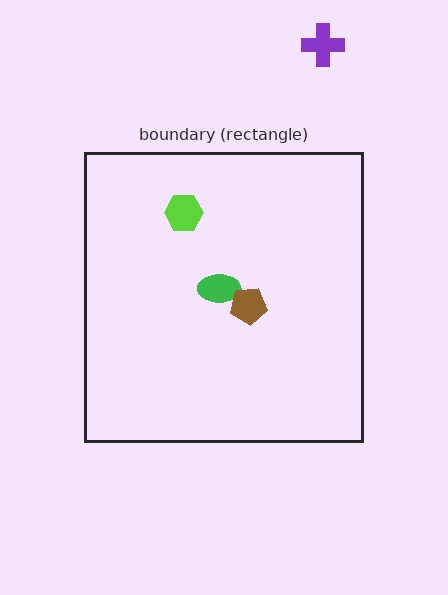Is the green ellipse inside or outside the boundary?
Inside.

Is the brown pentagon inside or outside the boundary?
Inside.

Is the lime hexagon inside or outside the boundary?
Inside.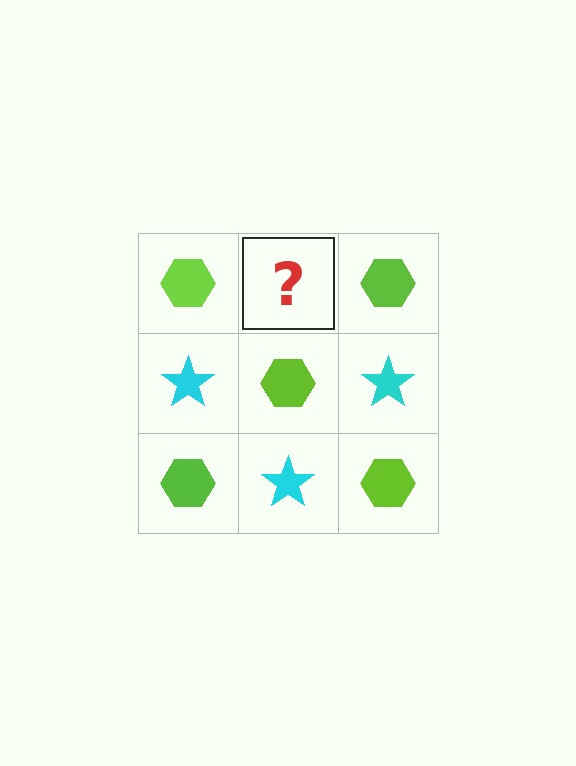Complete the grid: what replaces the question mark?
The question mark should be replaced with a cyan star.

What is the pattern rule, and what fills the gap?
The rule is that it alternates lime hexagon and cyan star in a checkerboard pattern. The gap should be filled with a cyan star.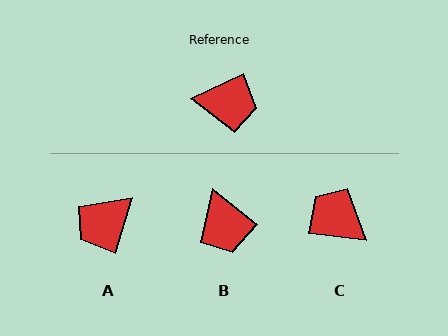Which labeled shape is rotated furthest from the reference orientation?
C, about 147 degrees away.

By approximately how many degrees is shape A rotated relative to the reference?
Approximately 133 degrees clockwise.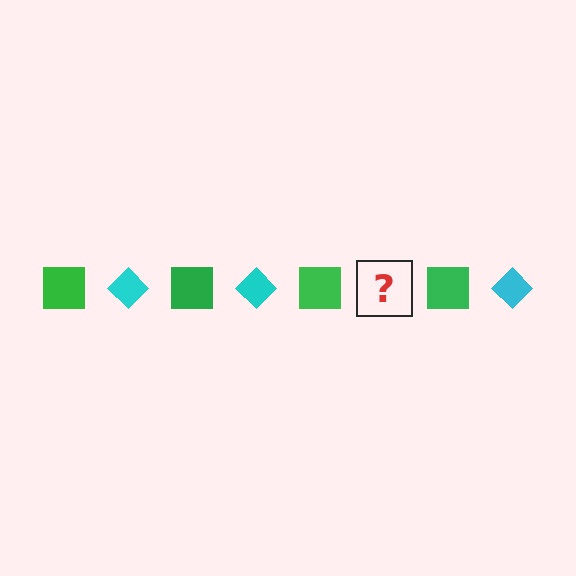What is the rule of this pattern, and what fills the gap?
The rule is that the pattern alternates between green square and cyan diamond. The gap should be filled with a cyan diamond.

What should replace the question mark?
The question mark should be replaced with a cyan diamond.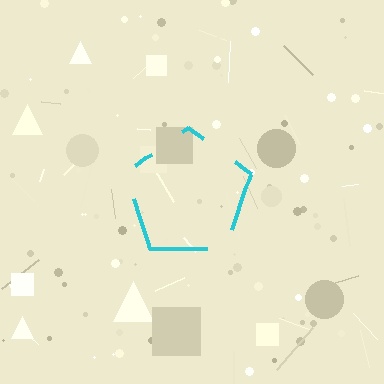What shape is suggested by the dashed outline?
The dashed outline suggests a pentagon.